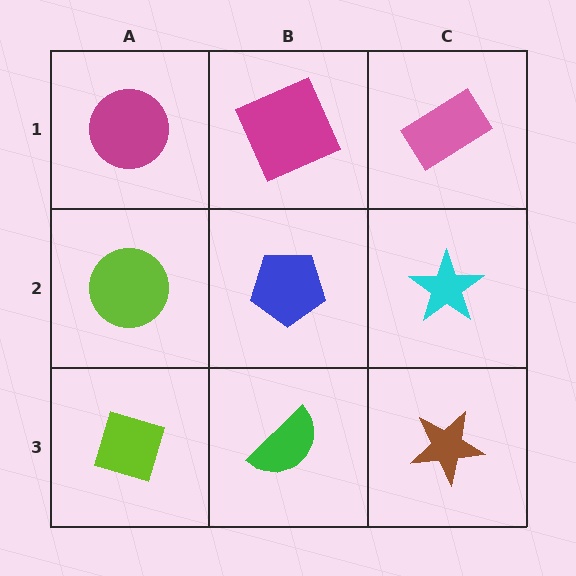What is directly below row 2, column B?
A green semicircle.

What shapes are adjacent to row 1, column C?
A cyan star (row 2, column C), a magenta square (row 1, column B).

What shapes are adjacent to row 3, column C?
A cyan star (row 2, column C), a green semicircle (row 3, column B).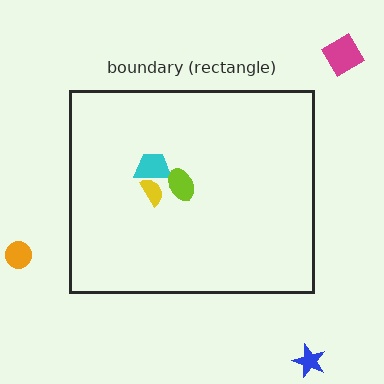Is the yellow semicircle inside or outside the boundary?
Inside.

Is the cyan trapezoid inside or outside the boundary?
Inside.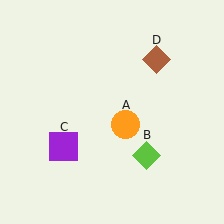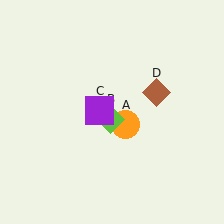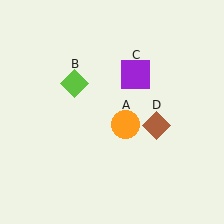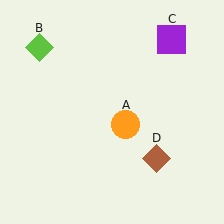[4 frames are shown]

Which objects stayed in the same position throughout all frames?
Orange circle (object A) remained stationary.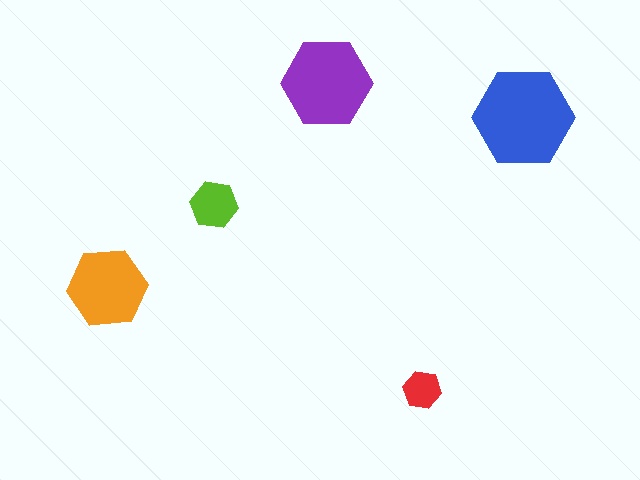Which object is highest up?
The purple hexagon is topmost.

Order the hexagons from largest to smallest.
the blue one, the purple one, the orange one, the lime one, the red one.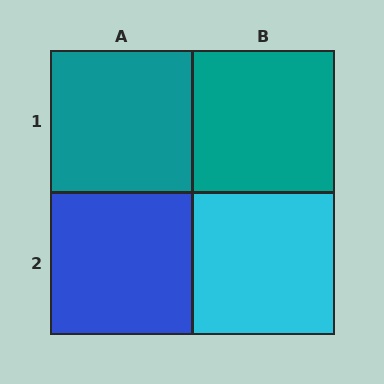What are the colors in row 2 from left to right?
Blue, cyan.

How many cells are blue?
1 cell is blue.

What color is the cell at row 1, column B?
Teal.